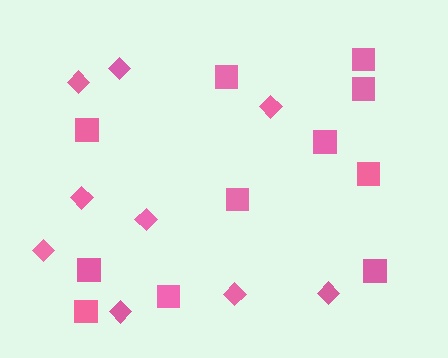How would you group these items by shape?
There are 2 groups: one group of diamonds (9) and one group of squares (11).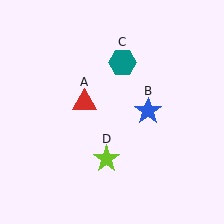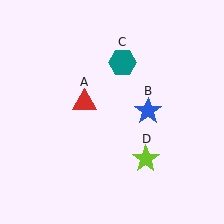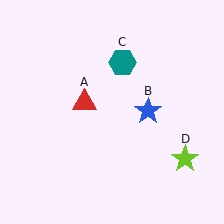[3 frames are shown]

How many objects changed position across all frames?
1 object changed position: lime star (object D).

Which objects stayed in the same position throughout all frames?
Red triangle (object A) and blue star (object B) and teal hexagon (object C) remained stationary.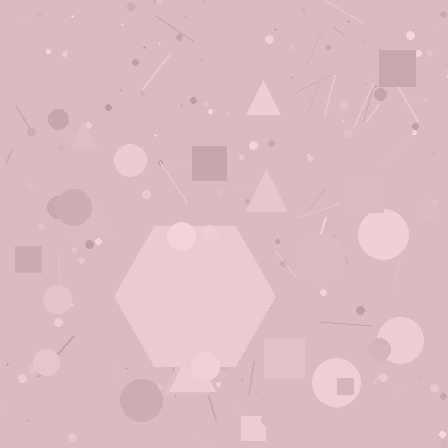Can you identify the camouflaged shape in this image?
The camouflaged shape is a hexagon.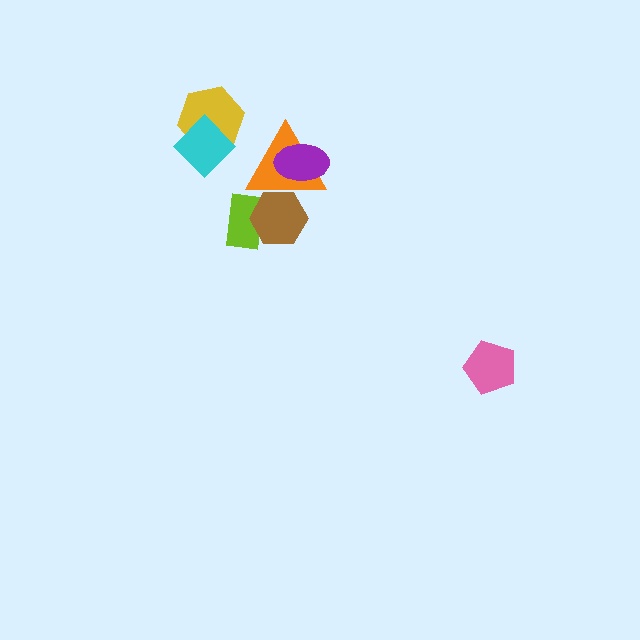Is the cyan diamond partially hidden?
No, no other shape covers it.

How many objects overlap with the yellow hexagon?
1 object overlaps with the yellow hexagon.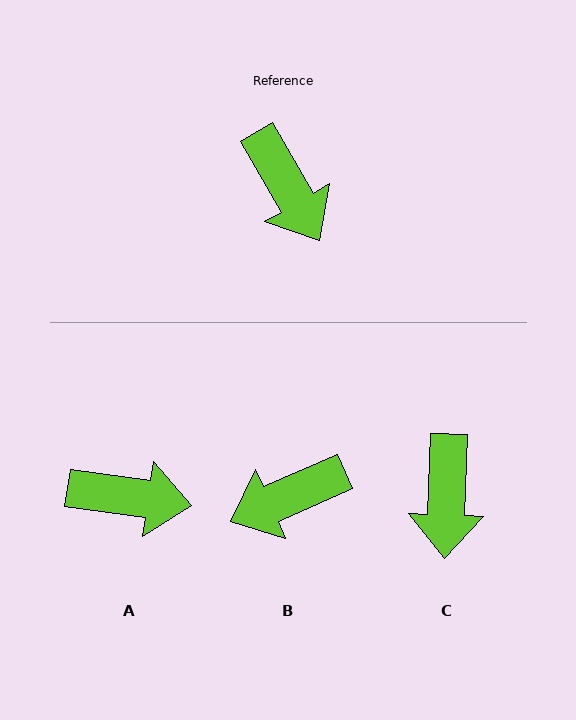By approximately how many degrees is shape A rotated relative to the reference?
Approximately 52 degrees counter-clockwise.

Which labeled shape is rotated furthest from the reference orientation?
B, about 96 degrees away.